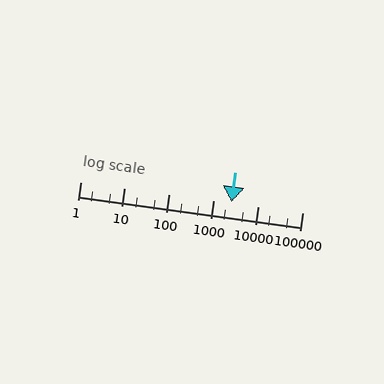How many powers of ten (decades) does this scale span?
The scale spans 5 decades, from 1 to 100000.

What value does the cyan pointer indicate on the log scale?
The pointer indicates approximately 2500.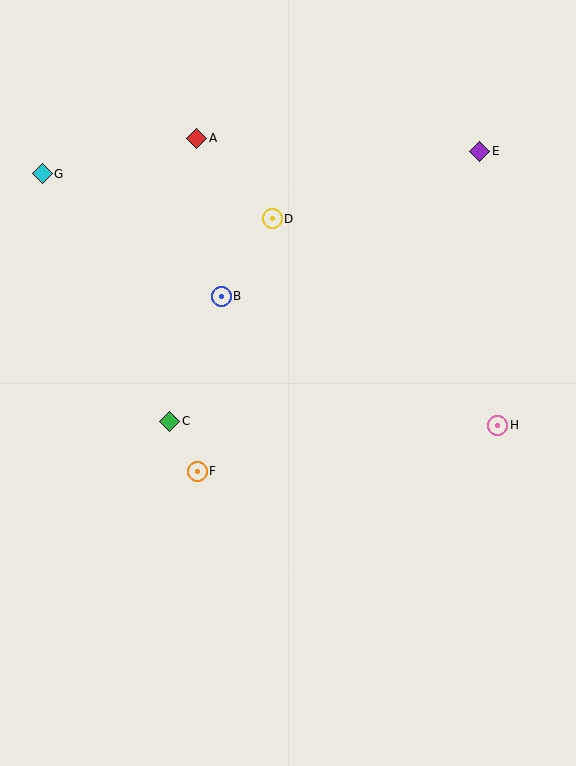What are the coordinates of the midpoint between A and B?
The midpoint between A and B is at (209, 217).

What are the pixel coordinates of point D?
Point D is at (272, 219).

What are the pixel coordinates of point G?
Point G is at (42, 174).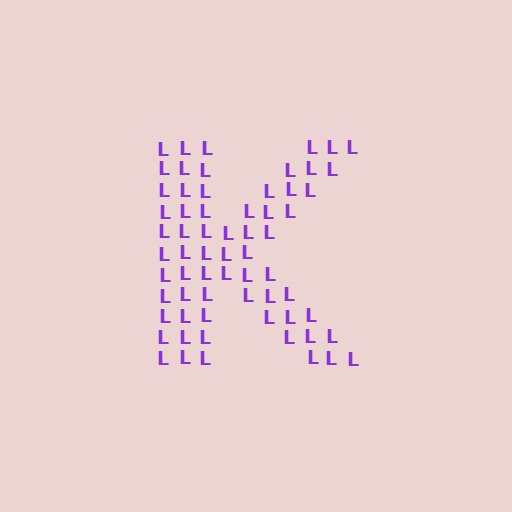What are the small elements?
The small elements are letter L's.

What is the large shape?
The large shape is the letter K.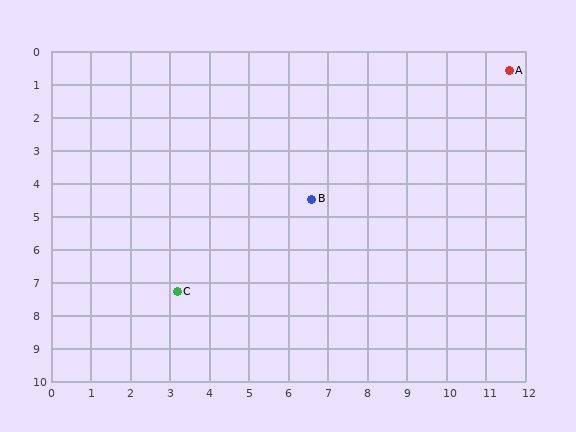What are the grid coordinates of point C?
Point C is at approximately (3.2, 7.3).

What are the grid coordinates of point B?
Point B is at approximately (6.6, 4.5).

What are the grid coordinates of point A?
Point A is at approximately (11.6, 0.6).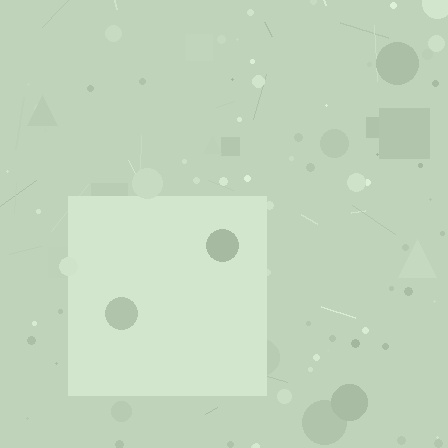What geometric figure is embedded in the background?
A square is embedded in the background.